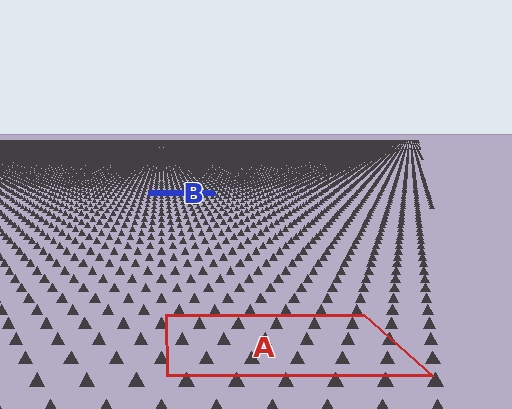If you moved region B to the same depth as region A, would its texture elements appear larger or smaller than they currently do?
They would appear larger. At a closer depth, the same texture elements are projected at a bigger on-screen size.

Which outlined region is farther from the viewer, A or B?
Region B is farther from the viewer — the texture elements inside it appear smaller and more densely packed.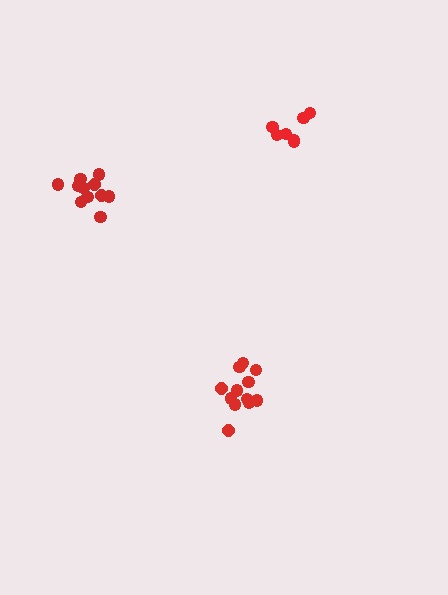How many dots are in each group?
Group 1: 12 dots, Group 2: 12 dots, Group 3: 7 dots (31 total).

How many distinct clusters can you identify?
There are 3 distinct clusters.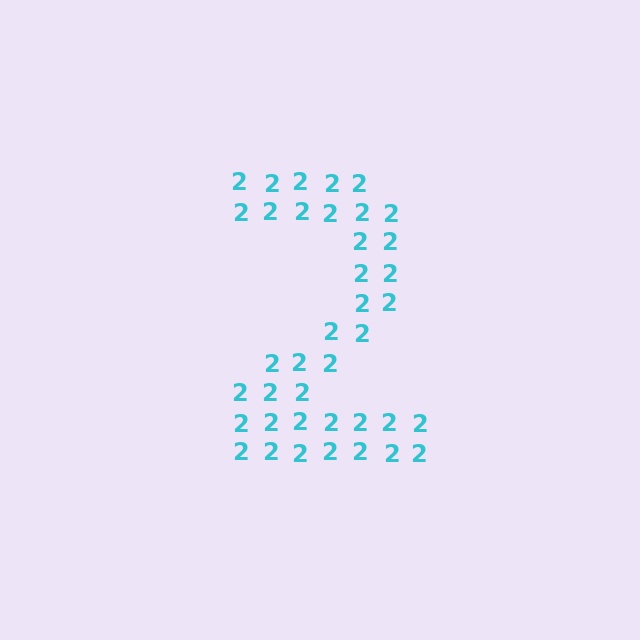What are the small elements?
The small elements are digit 2's.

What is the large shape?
The large shape is the digit 2.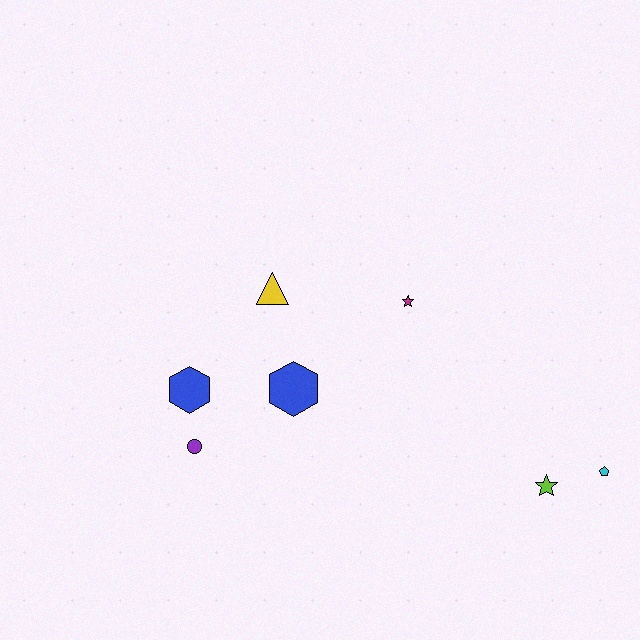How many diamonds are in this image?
There are no diamonds.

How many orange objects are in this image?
There are no orange objects.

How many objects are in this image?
There are 7 objects.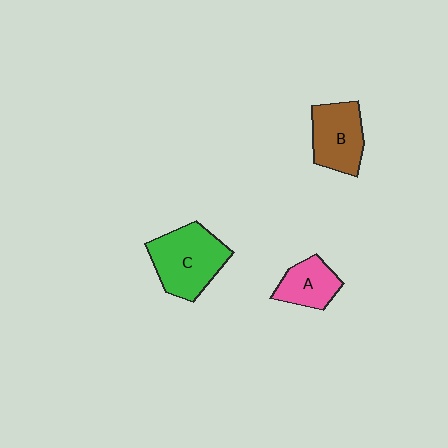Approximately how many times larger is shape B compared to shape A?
Approximately 1.4 times.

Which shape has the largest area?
Shape C (green).